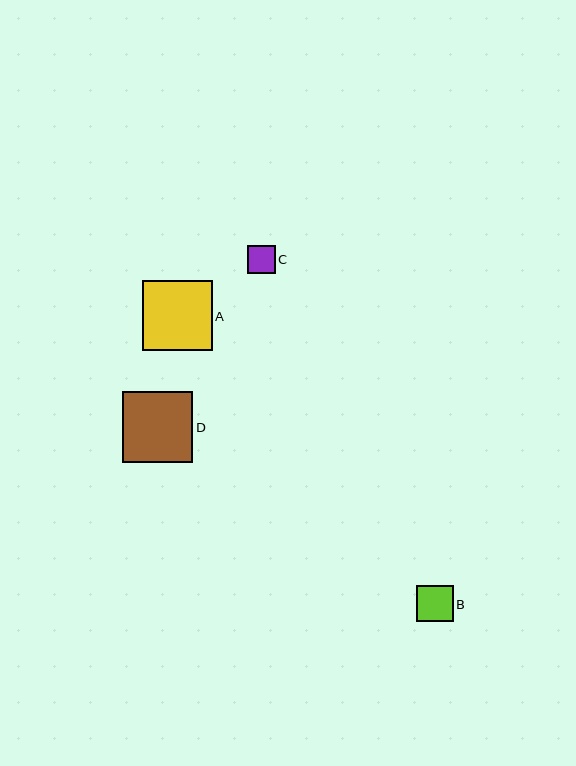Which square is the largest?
Square D is the largest with a size of approximately 70 pixels.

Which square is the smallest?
Square C is the smallest with a size of approximately 28 pixels.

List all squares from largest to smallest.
From largest to smallest: D, A, B, C.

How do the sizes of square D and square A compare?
Square D and square A are approximately the same size.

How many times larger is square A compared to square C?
Square A is approximately 2.5 times the size of square C.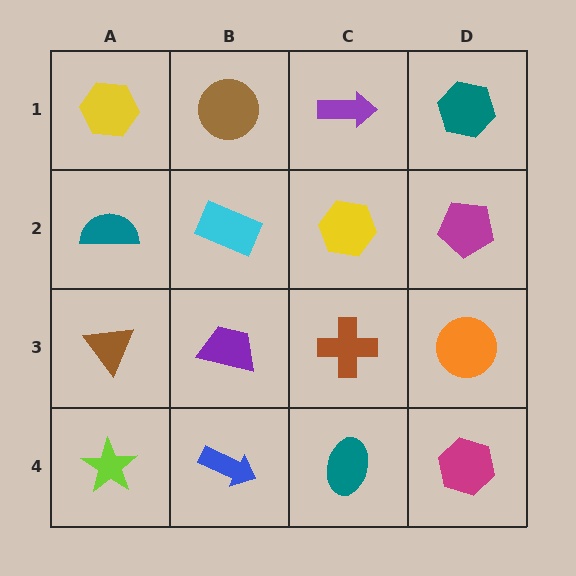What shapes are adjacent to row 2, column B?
A brown circle (row 1, column B), a purple trapezoid (row 3, column B), a teal semicircle (row 2, column A), a yellow hexagon (row 2, column C).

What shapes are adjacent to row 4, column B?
A purple trapezoid (row 3, column B), a lime star (row 4, column A), a teal ellipse (row 4, column C).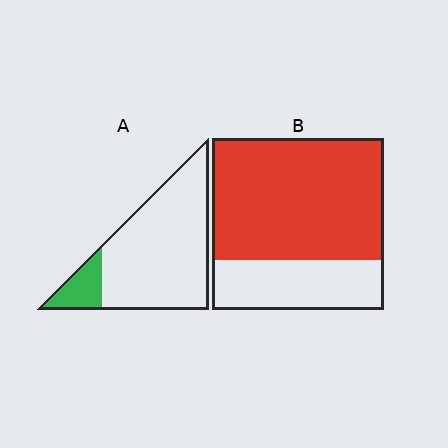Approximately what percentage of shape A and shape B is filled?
A is approximately 15% and B is approximately 70%.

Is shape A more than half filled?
No.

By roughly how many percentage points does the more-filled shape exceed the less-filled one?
By roughly 55 percentage points (B over A).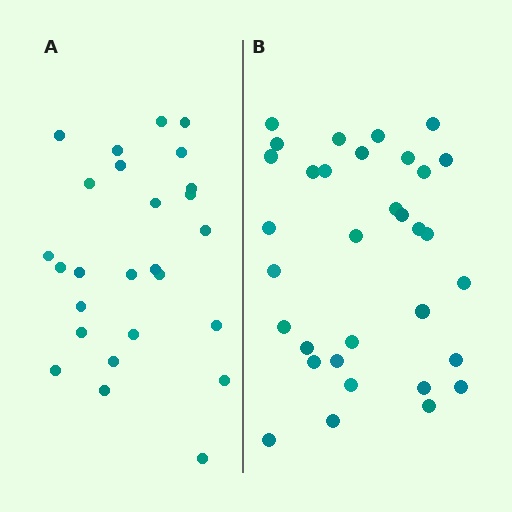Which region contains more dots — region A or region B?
Region B (the right region) has more dots.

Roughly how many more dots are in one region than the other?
Region B has roughly 8 or so more dots than region A.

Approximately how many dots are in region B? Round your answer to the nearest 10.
About 30 dots. (The exact count is 33, which rounds to 30.)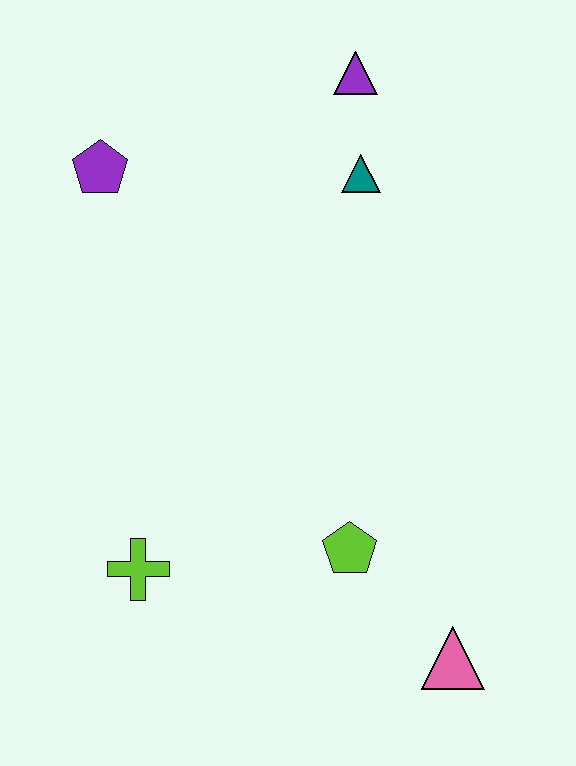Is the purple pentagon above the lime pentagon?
Yes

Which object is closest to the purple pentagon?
The teal triangle is closest to the purple pentagon.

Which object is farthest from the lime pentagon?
The purple triangle is farthest from the lime pentagon.